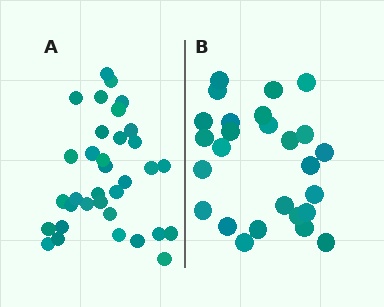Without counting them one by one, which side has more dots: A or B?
Region A (the left region) has more dots.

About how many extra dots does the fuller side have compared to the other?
Region A has roughly 8 or so more dots than region B.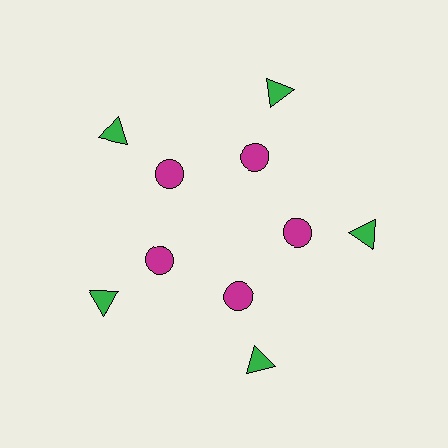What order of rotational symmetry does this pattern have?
This pattern has 5-fold rotational symmetry.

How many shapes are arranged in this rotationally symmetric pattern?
There are 10 shapes, arranged in 5 groups of 2.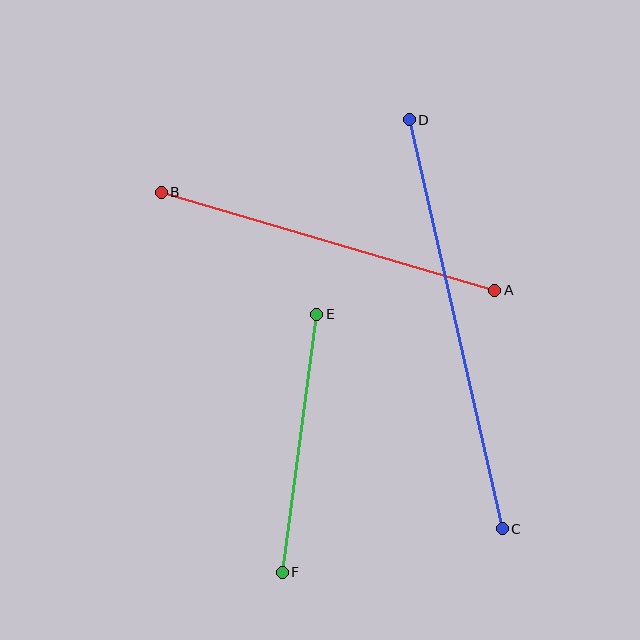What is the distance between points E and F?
The distance is approximately 260 pixels.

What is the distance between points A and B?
The distance is approximately 347 pixels.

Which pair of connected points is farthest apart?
Points C and D are farthest apart.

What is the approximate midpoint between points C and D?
The midpoint is at approximately (456, 324) pixels.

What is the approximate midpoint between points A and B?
The midpoint is at approximately (328, 241) pixels.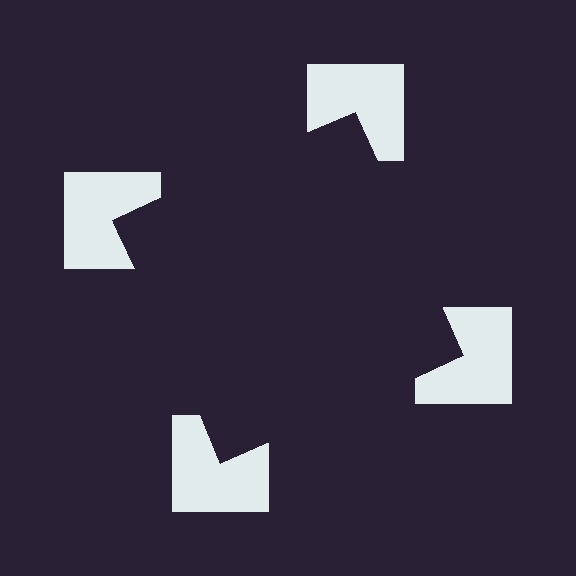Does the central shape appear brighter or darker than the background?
It typically appears slightly darker than the background, even though no actual brightness change is drawn.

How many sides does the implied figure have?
4 sides.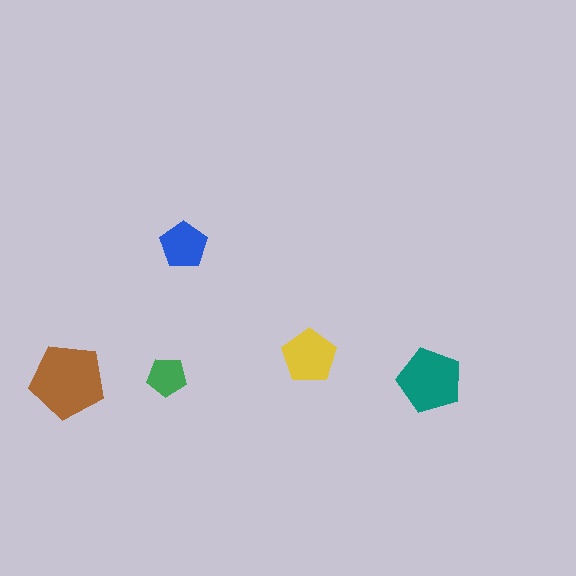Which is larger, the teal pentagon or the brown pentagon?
The brown one.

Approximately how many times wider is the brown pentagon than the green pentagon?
About 2 times wider.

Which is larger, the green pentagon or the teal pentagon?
The teal one.